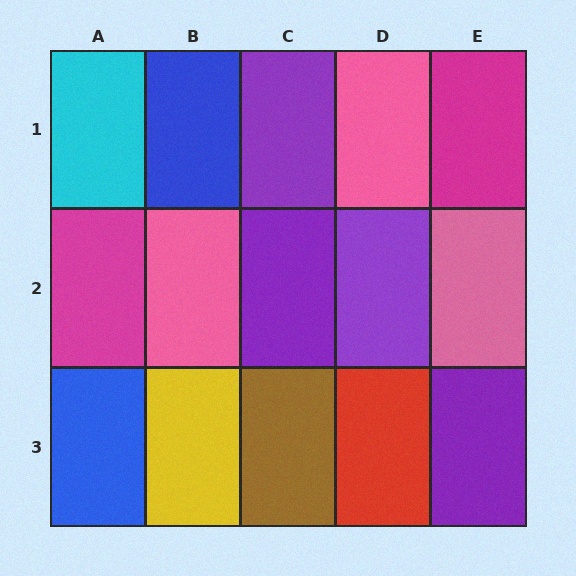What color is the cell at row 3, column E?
Purple.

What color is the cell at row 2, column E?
Pink.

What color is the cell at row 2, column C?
Purple.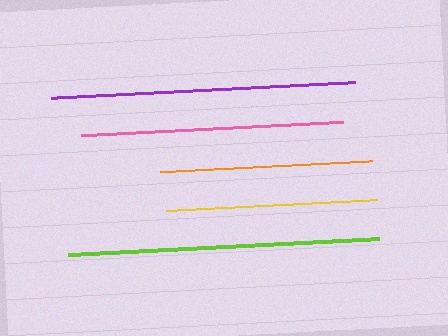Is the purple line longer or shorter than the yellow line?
The purple line is longer than the yellow line.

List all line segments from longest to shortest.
From longest to shortest: lime, purple, pink, orange, yellow.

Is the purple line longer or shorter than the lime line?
The lime line is longer than the purple line.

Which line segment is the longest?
The lime line is the longest at approximately 311 pixels.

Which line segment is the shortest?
The yellow line is the shortest at approximately 211 pixels.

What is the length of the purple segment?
The purple segment is approximately 304 pixels long.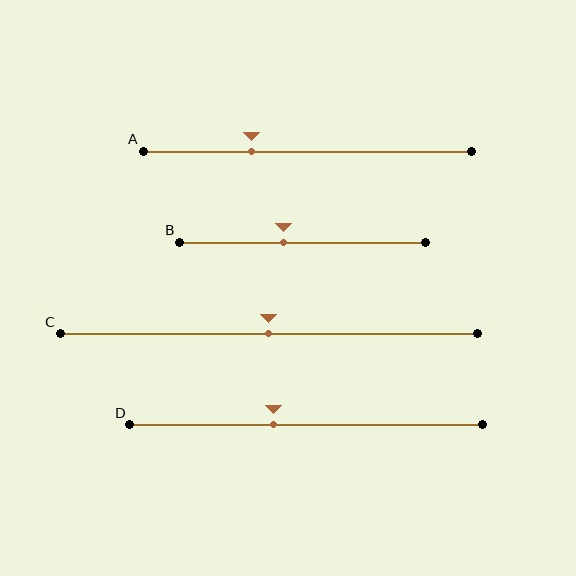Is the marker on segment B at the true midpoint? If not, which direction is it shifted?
No, the marker on segment B is shifted to the left by about 8% of the segment length.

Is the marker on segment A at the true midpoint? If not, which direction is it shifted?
No, the marker on segment A is shifted to the left by about 17% of the segment length.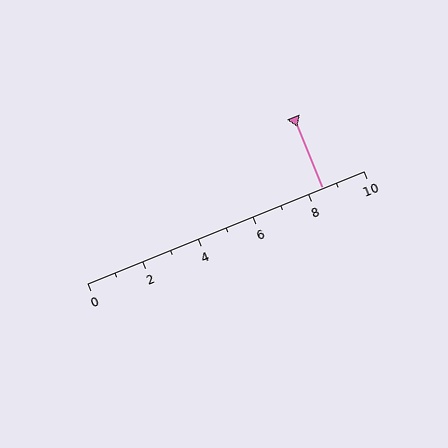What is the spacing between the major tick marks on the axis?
The major ticks are spaced 2 apart.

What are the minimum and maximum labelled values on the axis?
The axis runs from 0 to 10.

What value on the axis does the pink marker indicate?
The marker indicates approximately 8.5.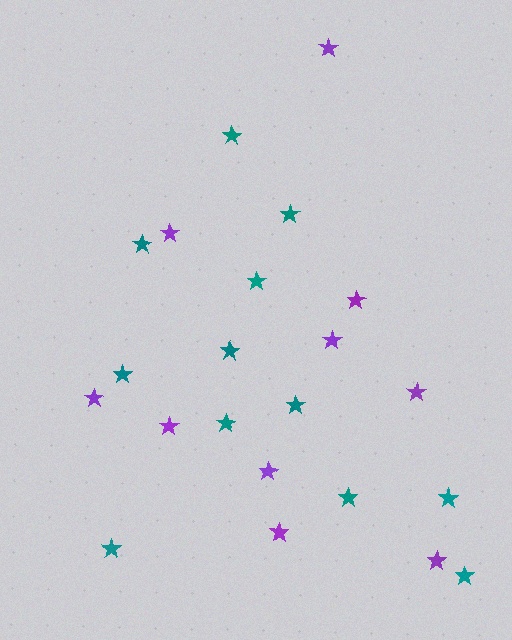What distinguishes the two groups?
There are 2 groups: one group of teal stars (12) and one group of purple stars (10).